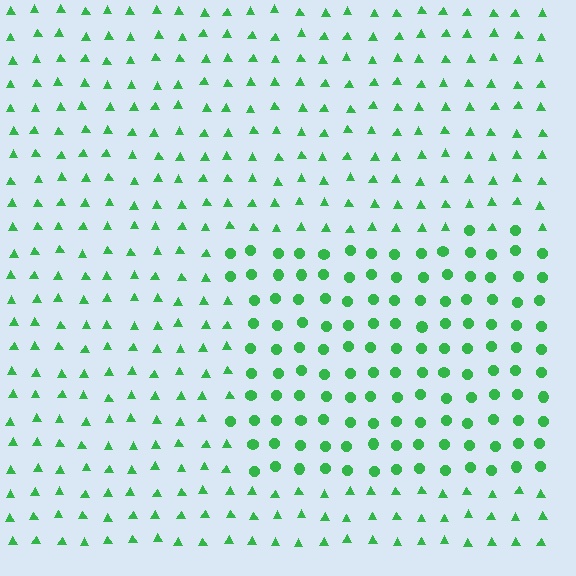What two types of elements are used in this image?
The image uses circles inside the rectangle region and triangles outside it.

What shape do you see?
I see a rectangle.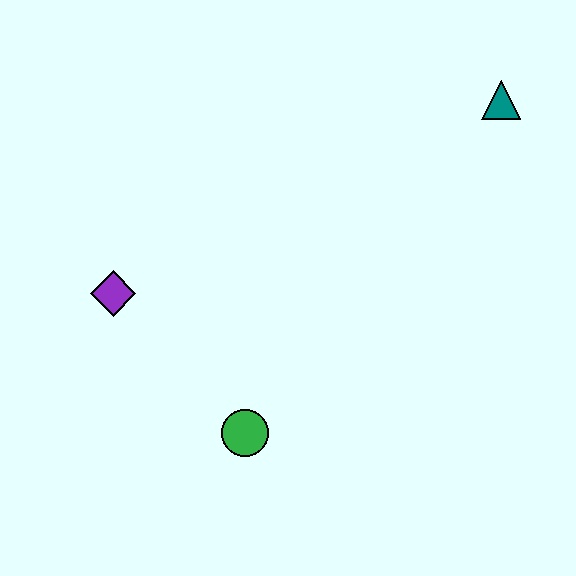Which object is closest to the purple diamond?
The green circle is closest to the purple diamond.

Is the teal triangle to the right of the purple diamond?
Yes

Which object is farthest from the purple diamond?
The teal triangle is farthest from the purple diamond.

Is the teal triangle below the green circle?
No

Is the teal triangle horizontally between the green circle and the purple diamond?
No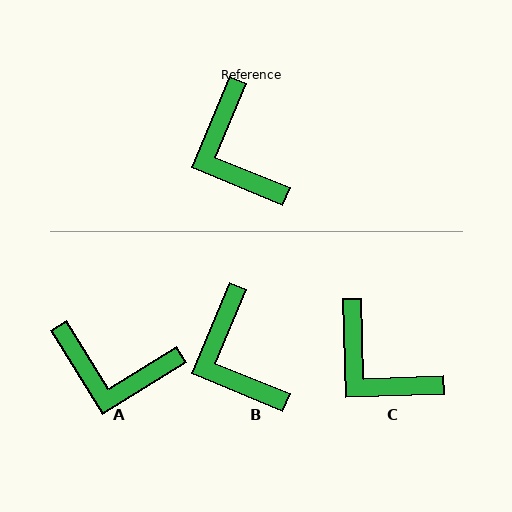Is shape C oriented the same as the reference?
No, it is off by about 24 degrees.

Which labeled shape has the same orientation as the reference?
B.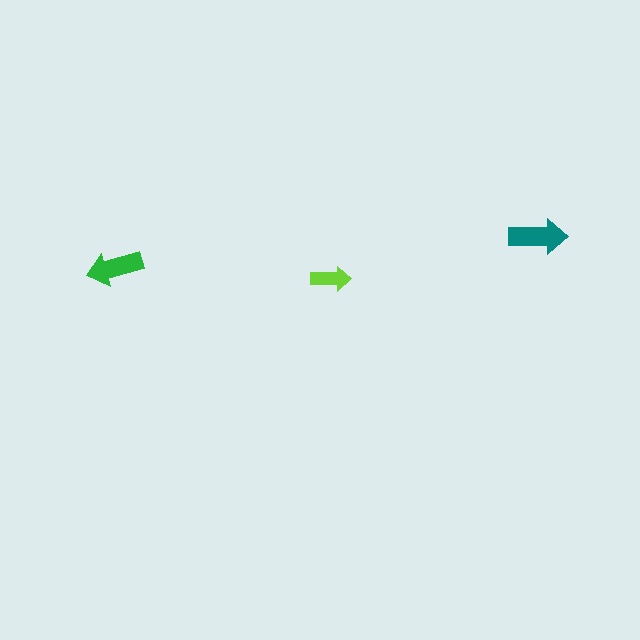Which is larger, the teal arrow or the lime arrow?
The teal one.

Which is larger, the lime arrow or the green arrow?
The green one.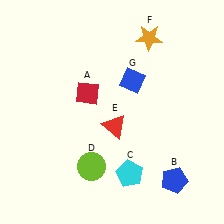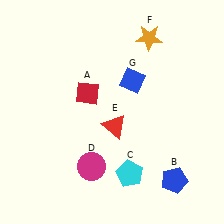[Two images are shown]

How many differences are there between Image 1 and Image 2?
There is 1 difference between the two images.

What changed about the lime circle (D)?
In Image 1, D is lime. In Image 2, it changed to magenta.